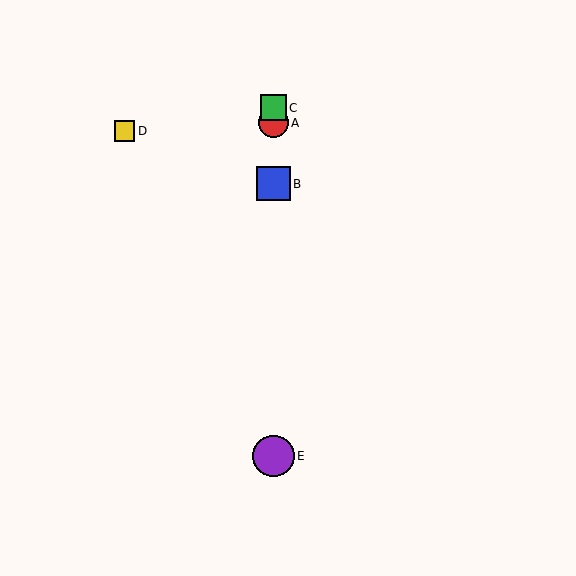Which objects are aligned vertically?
Objects A, B, C, E are aligned vertically.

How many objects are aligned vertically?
4 objects (A, B, C, E) are aligned vertically.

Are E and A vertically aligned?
Yes, both are at x≈273.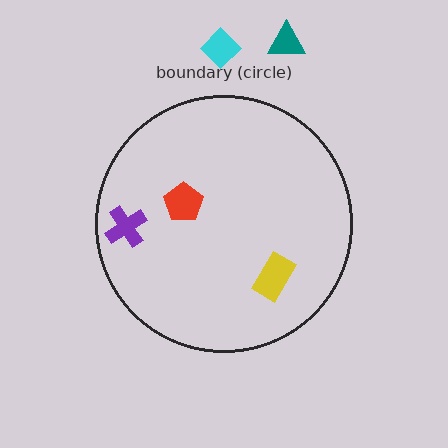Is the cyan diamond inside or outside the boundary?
Outside.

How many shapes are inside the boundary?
3 inside, 2 outside.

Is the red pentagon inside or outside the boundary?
Inside.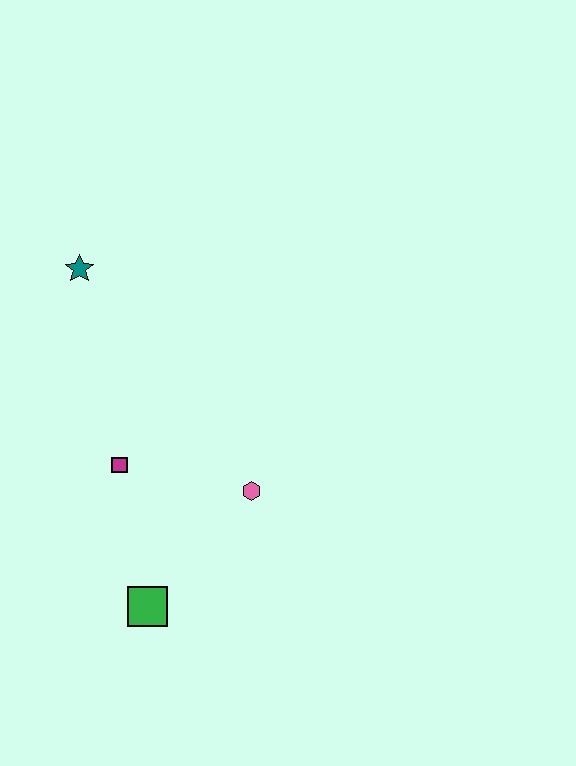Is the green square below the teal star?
Yes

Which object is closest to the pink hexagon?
The magenta square is closest to the pink hexagon.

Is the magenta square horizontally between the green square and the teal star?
Yes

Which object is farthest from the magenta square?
The teal star is farthest from the magenta square.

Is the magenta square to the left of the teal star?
No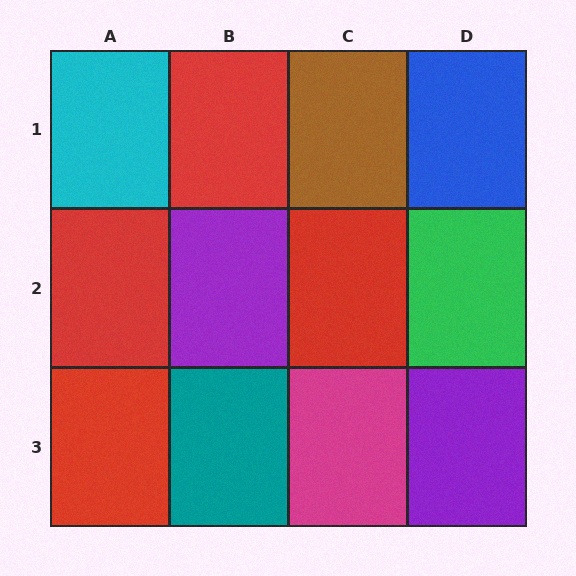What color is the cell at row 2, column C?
Red.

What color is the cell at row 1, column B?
Red.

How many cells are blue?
1 cell is blue.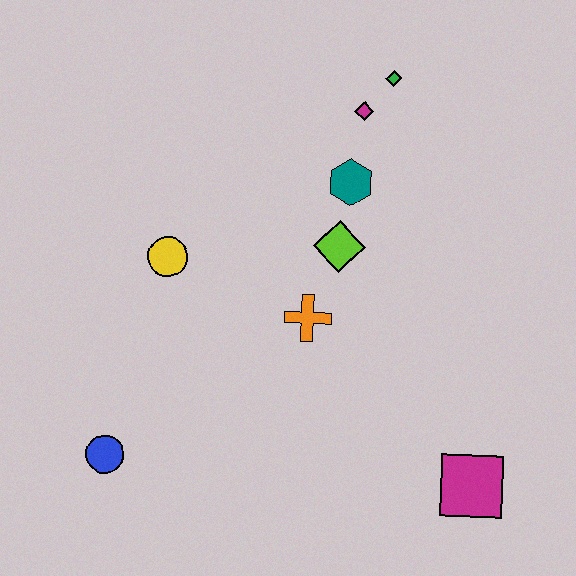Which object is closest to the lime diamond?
The teal hexagon is closest to the lime diamond.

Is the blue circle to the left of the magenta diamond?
Yes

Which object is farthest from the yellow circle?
The magenta square is farthest from the yellow circle.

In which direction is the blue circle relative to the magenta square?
The blue circle is to the left of the magenta square.